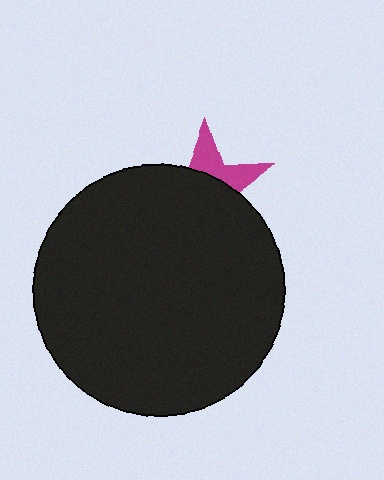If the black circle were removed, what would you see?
You would see the complete magenta star.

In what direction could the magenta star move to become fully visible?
The magenta star could move up. That would shift it out from behind the black circle entirely.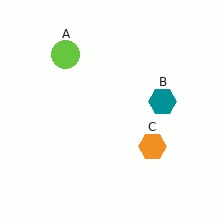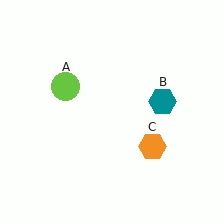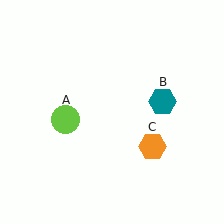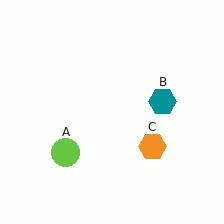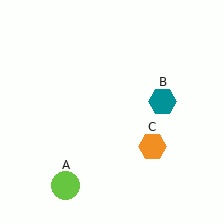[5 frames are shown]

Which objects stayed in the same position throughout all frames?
Teal hexagon (object B) and orange hexagon (object C) remained stationary.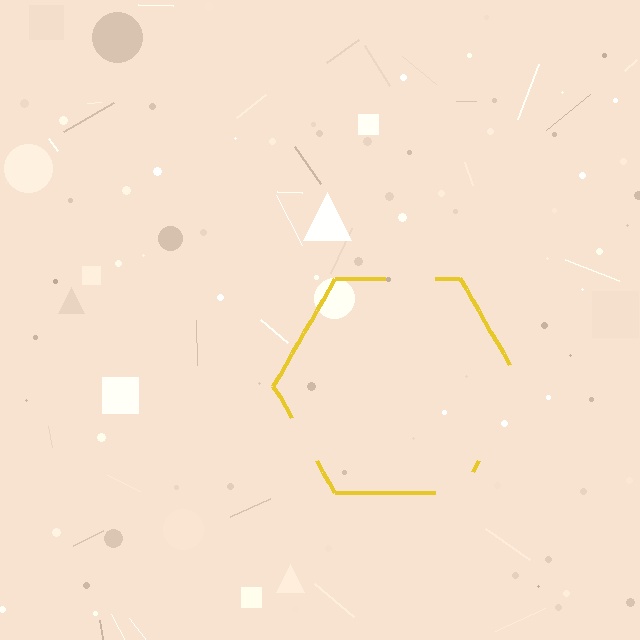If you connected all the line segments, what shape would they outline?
They would outline a hexagon.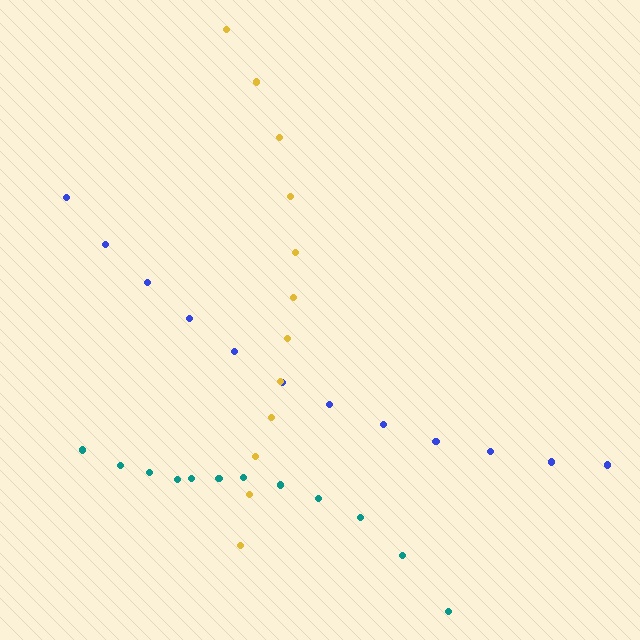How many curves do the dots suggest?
There are 3 distinct paths.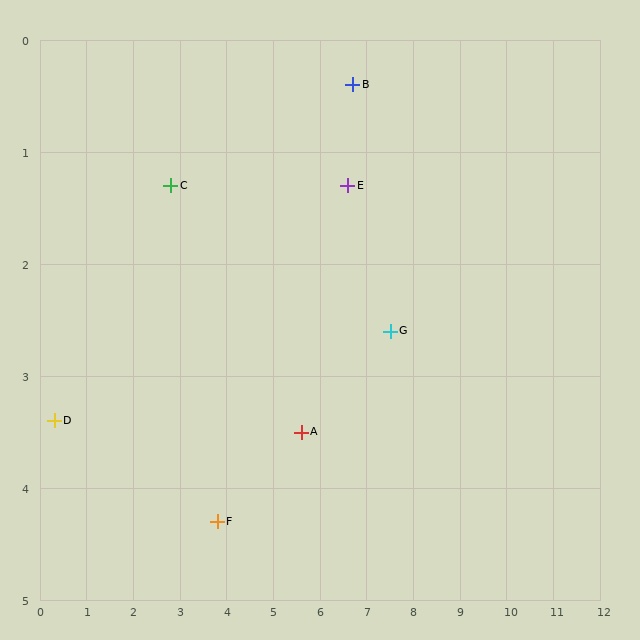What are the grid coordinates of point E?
Point E is at approximately (6.6, 1.3).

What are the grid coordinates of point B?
Point B is at approximately (6.7, 0.4).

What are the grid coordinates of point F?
Point F is at approximately (3.8, 4.3).